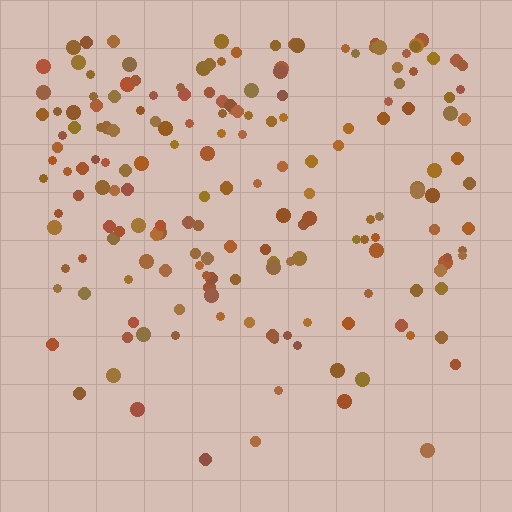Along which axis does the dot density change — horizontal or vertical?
Vertical.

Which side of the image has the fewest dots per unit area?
The bottom.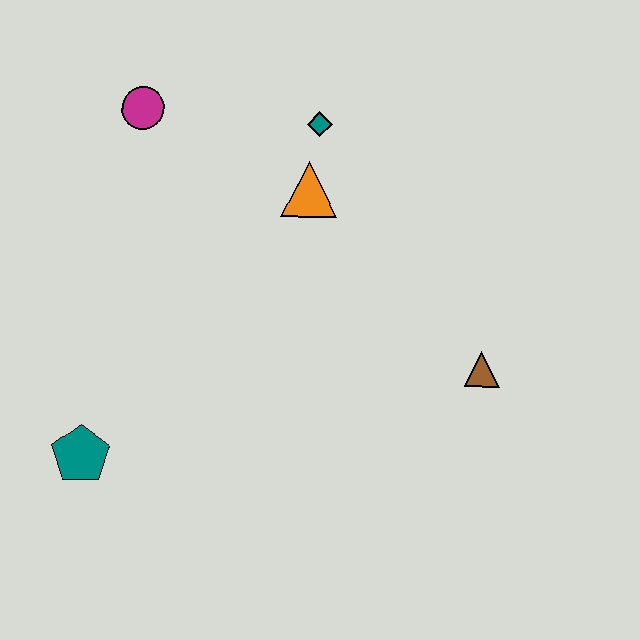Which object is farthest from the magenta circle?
The brown triangle is farthest from the magenta circle.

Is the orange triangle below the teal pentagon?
No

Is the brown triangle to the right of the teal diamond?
Yes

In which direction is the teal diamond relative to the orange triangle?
The teal diamond is above the orange triangle.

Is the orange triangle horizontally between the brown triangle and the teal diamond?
No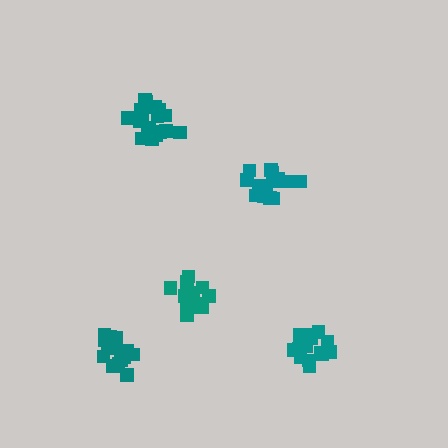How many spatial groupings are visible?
There are 5 spatial groupings.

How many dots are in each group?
Group 1: 15 dots, Group 2: 19 dots, Group 3: 19 dots, Group 4: 18 dots, Group 5: 15 dots (86 total).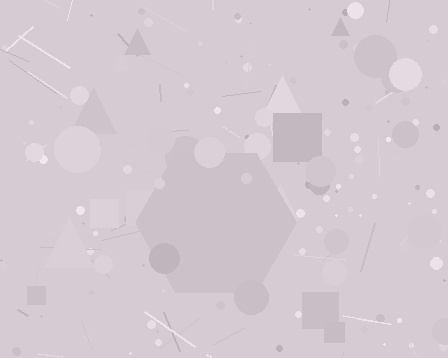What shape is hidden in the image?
A hexagon is hidden in the image.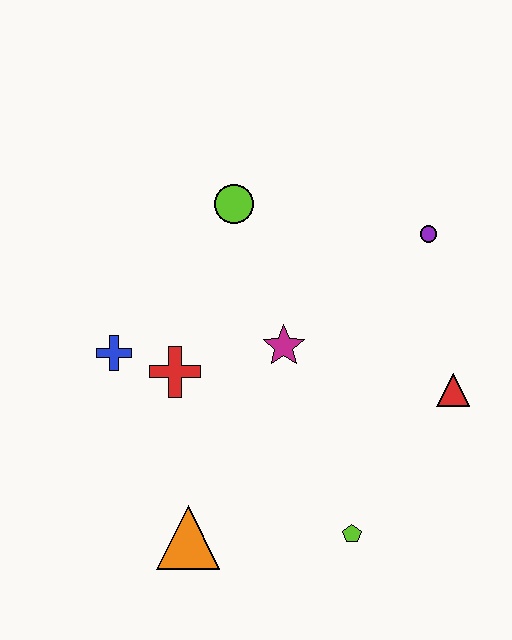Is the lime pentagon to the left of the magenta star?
No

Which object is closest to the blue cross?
The red cross is closest to the blue cross.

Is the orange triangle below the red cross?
Yes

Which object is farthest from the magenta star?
The orange triangle is farthest from the magenta star.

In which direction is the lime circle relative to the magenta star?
The lime circle is above the magenta star.